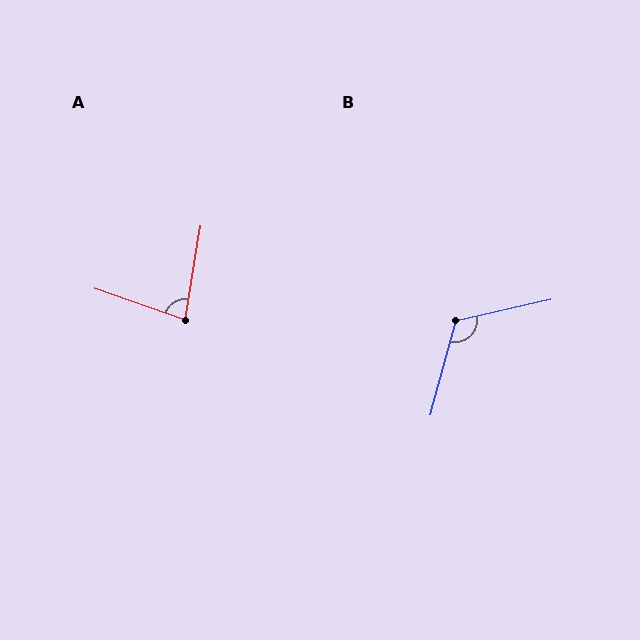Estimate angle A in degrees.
Approximately 80 degrees.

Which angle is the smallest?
A, at approximately 80 degrees.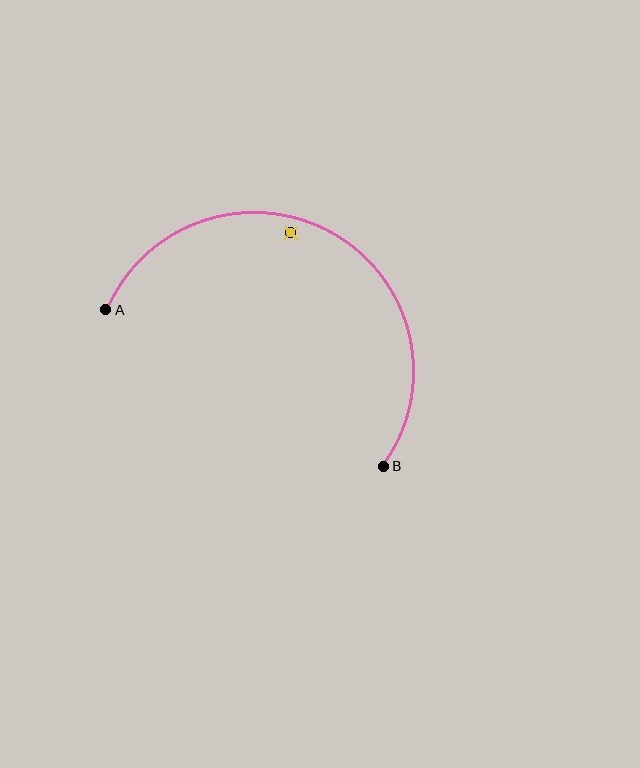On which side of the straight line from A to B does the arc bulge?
The arc bulges above the straight line connecting A and B.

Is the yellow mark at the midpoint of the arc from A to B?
No — the yellow mark does not lie on the arc at all. It sits slightly inside the curve.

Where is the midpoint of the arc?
The arc midpoint is the point on the curve farthest from the straight line joining A and B. It sits above that line.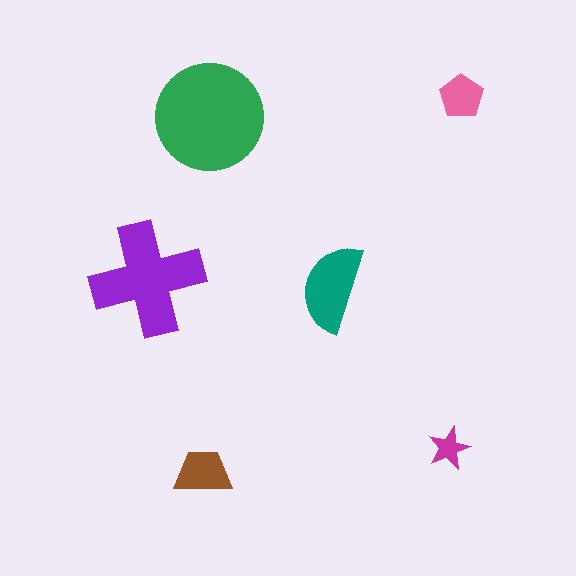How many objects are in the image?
There are 6 objects in the image.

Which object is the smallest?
The magenta star.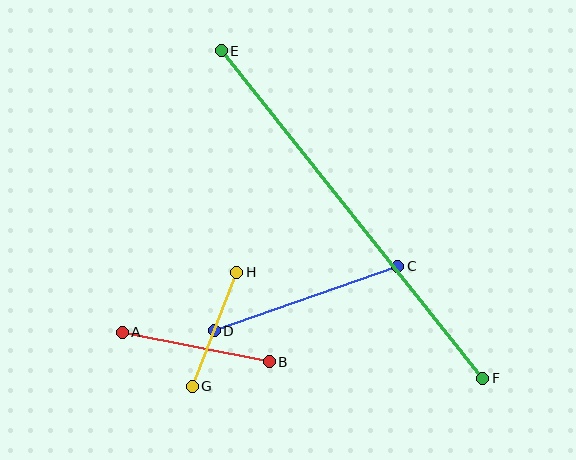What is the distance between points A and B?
The distance is approximately 150 pixels.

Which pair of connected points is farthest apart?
Points E and F are farthest apart.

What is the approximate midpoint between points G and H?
The midpoint is at approximately (215, 329) pixels.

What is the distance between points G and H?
The distance is approximately 122 pixels.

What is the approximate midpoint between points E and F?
The midpoint is at approximately (352, 214) pixels.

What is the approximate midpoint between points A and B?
The midpoint is at approximately (196, 347) pixels.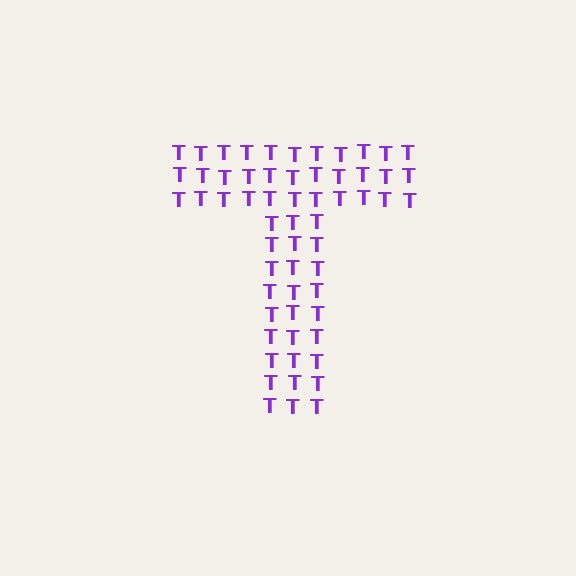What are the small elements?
The small elements are letter T's.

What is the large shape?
The large shape is the letter T.